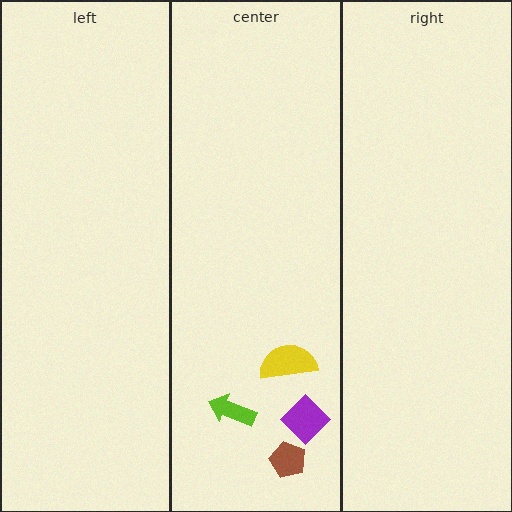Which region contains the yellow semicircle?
The center region.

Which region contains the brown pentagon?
The center region.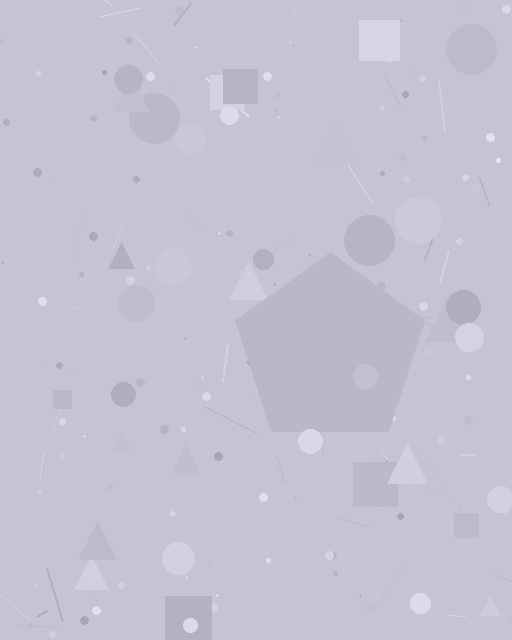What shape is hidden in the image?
A pentagon is hidden in the image.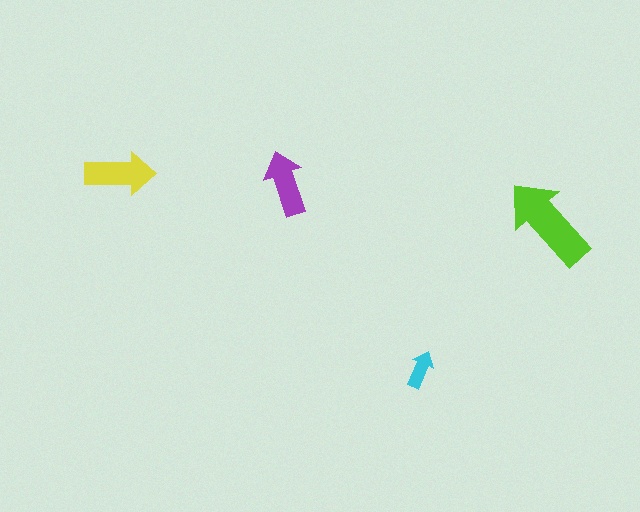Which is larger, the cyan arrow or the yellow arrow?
The yellow one.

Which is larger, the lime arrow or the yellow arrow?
The lime one.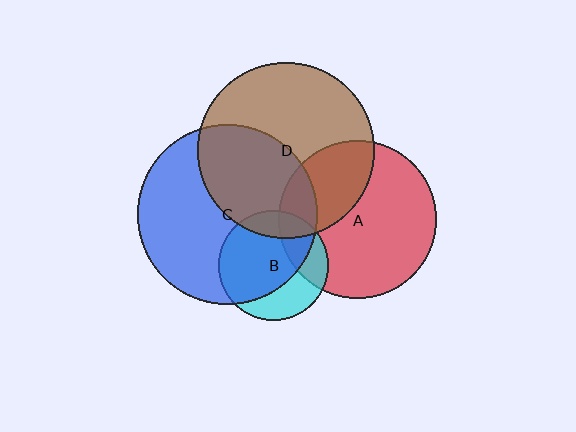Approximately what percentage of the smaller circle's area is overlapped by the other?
Approximately 30%.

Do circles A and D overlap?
Yes.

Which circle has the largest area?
Circle C (blue).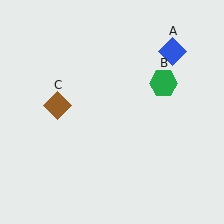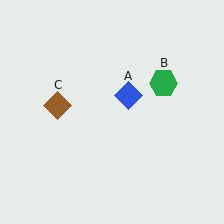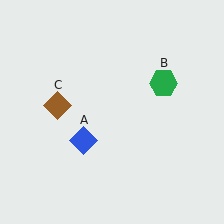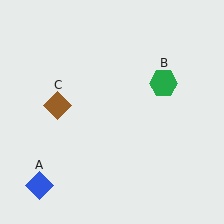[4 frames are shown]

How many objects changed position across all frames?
1 object changed position: blue diamond (object A).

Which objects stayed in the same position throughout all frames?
Green hexagon (object B) and brown diamond (object C) remained stationary.